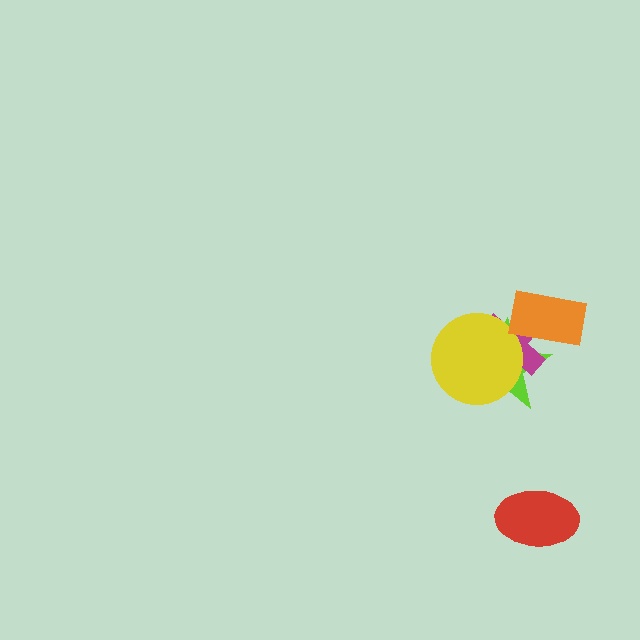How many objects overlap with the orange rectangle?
2 objects overlap with the orange rectangle.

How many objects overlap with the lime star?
3 objects overlap with the lime star.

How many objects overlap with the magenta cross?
3 objects overlap with the magenta cross.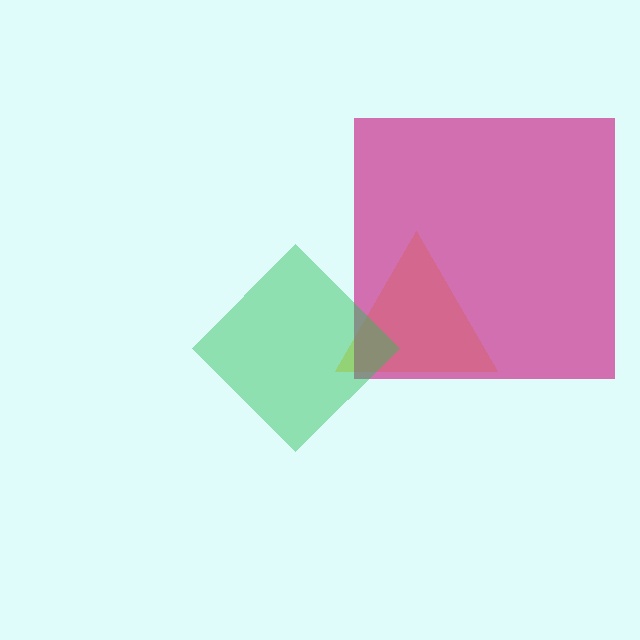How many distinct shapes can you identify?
There are 3 distinct shapes: a yellow triangle, a magenta square, a green diamond.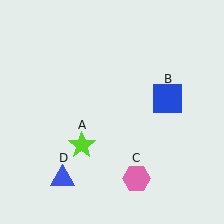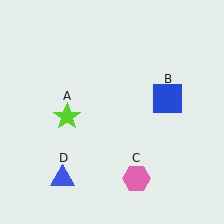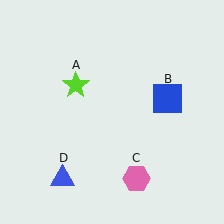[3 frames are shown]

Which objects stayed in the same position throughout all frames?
Blue square (object B) and pink hexagon (object C) and blue triangle (object D) remained stationary.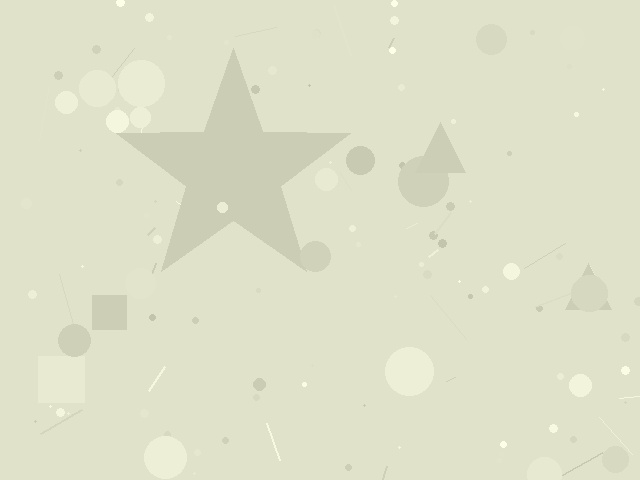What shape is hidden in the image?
A star is hidden in the image.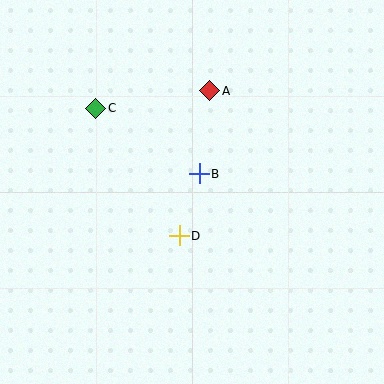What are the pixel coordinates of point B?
Point B is at (199, 174).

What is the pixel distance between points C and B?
The distance between C and B is 122 pixels.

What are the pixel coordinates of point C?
Point C is at (96, 108).